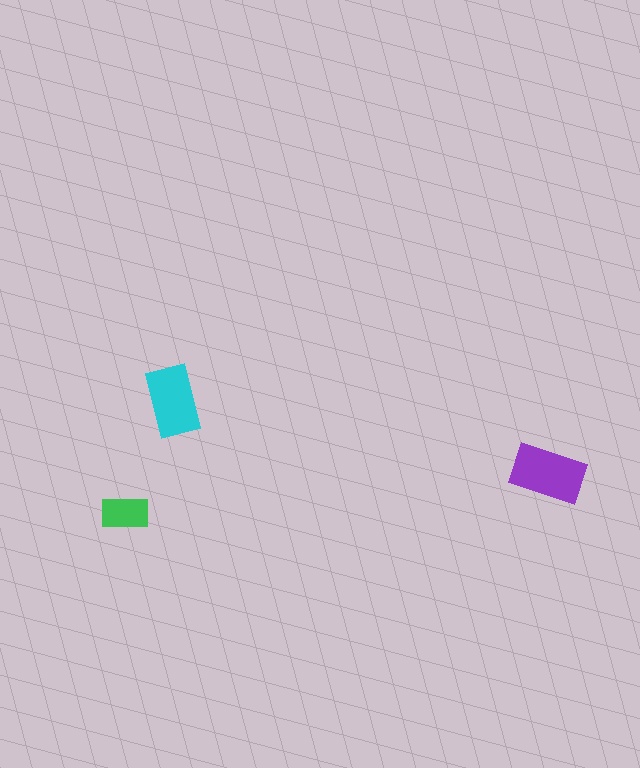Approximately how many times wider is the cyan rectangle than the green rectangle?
About 1.5 times wider.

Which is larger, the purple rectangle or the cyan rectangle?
The purple one.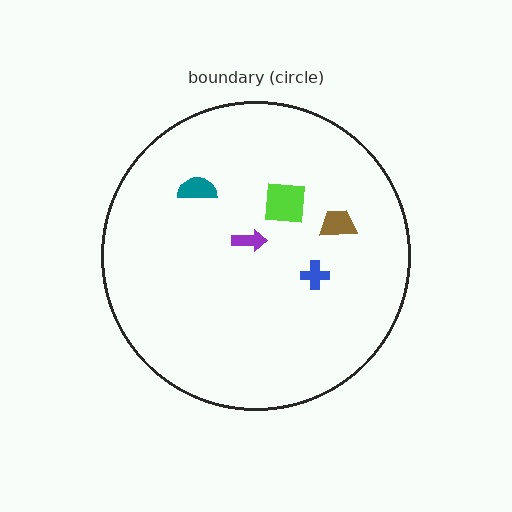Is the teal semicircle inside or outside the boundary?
Inside.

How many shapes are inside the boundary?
5 inside, 0 outside.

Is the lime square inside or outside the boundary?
Inside.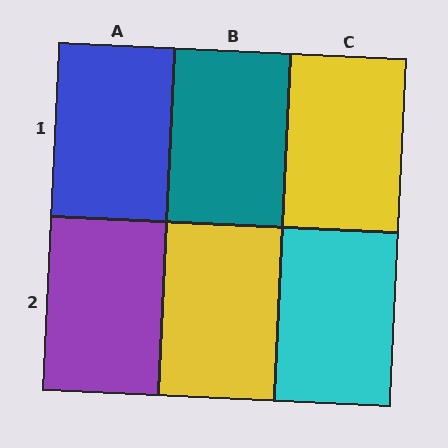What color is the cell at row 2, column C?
Cyan.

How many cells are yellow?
2 cells are yellow.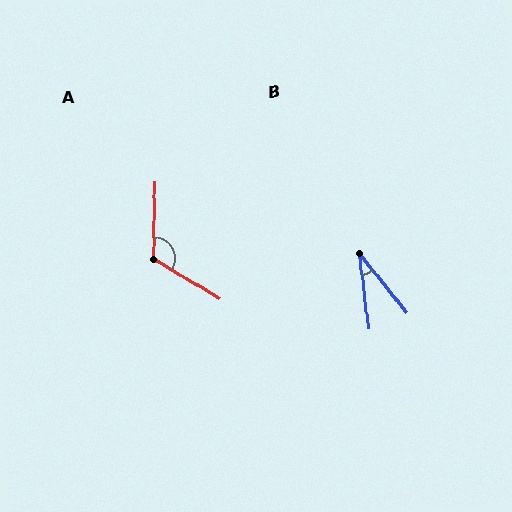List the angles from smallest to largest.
B (32°), A (120°).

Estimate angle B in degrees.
Approximately 32 degrees.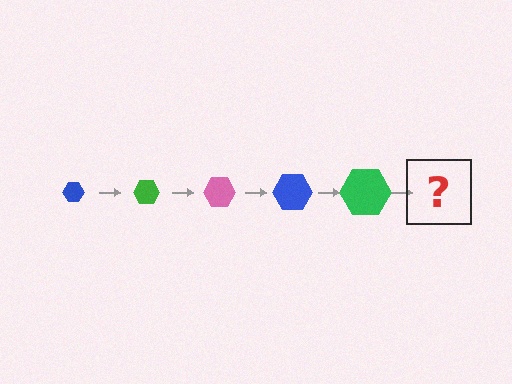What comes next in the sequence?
The next element should be a pink hexagon, larger than the previous one.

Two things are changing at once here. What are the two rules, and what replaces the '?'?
The two rules are that the hexagon grows larger each step and the color cycles through blue, green, and pink. The '?' should be a pink hexagon, larger than the previous one.